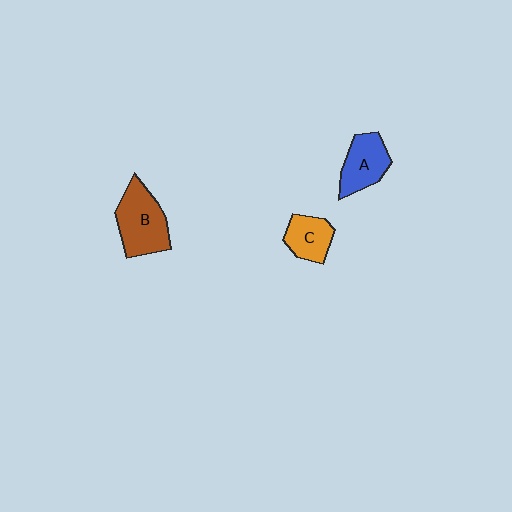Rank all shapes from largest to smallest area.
From largest to smallest: B (brown), A (blue), C (orange).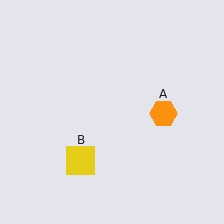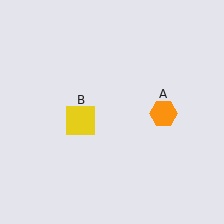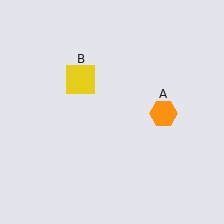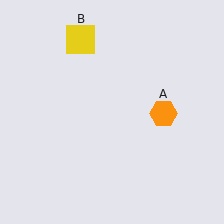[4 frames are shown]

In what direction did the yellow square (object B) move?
The yellow square (object B) moved up.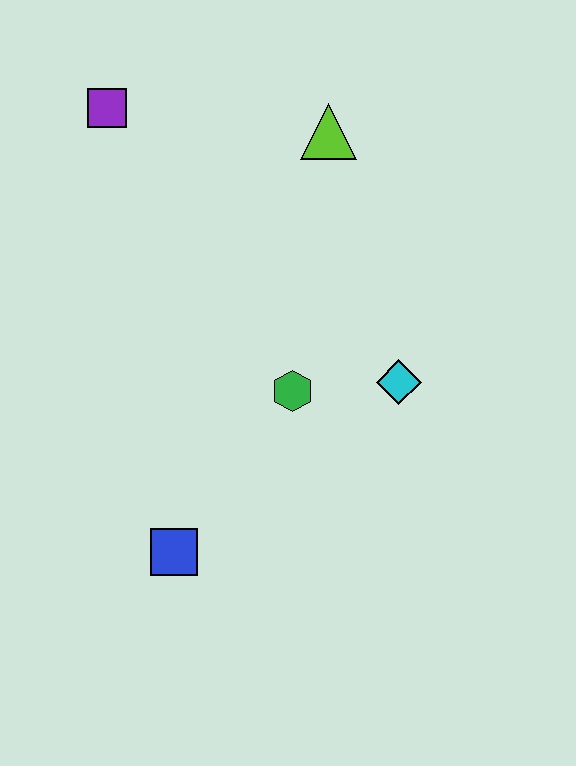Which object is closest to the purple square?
The lime triangle is closest to the purple square.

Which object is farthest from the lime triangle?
The blue square is farthest from the lime triangle.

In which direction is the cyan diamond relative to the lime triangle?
The cyan diamond is below the lime triangle.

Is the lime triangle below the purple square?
Yes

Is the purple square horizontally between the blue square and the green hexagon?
No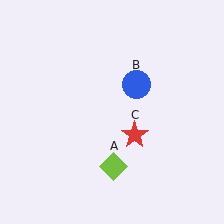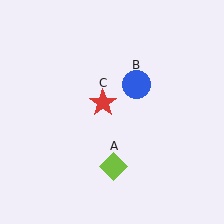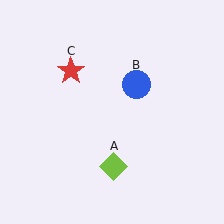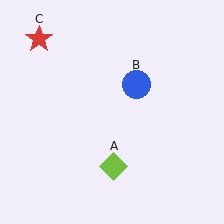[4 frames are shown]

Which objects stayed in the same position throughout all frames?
Lime diamond (object A) and blue circle (object B) remained stationary.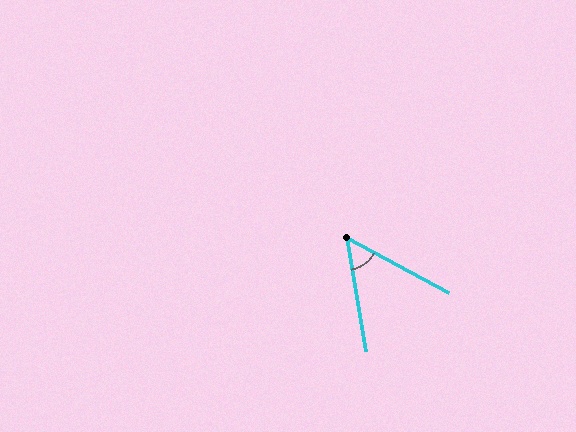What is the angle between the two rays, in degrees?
Approximately 52 degrees.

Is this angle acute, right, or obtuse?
It is acute.